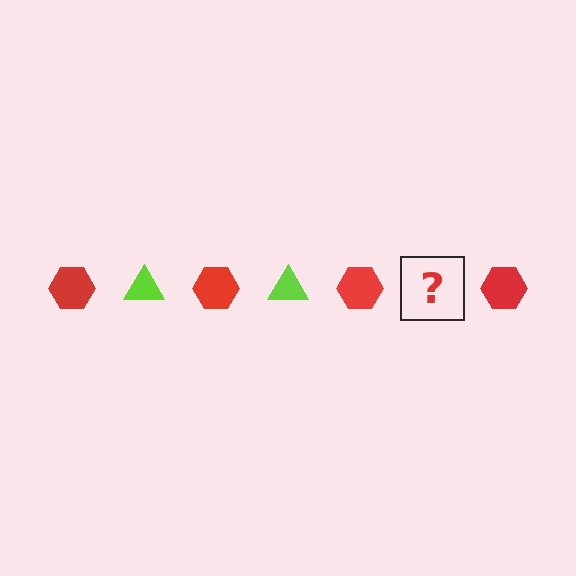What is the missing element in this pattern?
The missing element is a lime triangle.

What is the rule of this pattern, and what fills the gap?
The rule is that the pattern alternates between red hexagon and lime triangle. The gap should be filled with a lime triangle.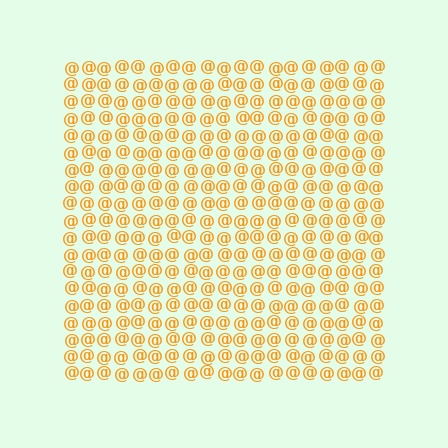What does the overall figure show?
The overall figure shows a square.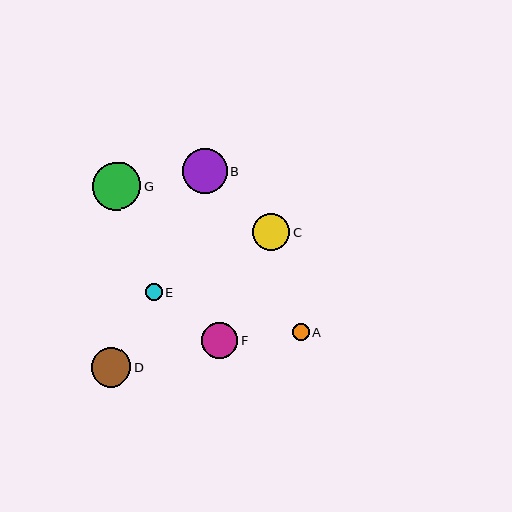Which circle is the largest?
Circle G is the largest with a size of approximately 48 pixels.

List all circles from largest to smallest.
From largest to smallest: G, B, D, C, F, A, E.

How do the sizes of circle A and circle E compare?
Circle A and circle E are approximately the same size.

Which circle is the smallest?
Circle E is the smallest with a size of approximately 17 pixels.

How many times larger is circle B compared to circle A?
Circle B is approximately 2.7 times the size of circle A.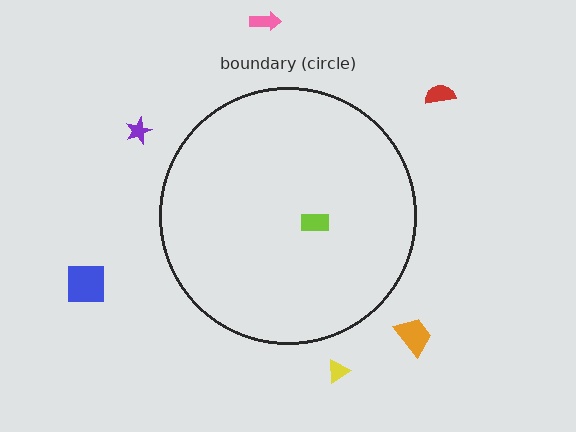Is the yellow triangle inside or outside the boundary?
Outside.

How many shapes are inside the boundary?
1 inside, 6 outside.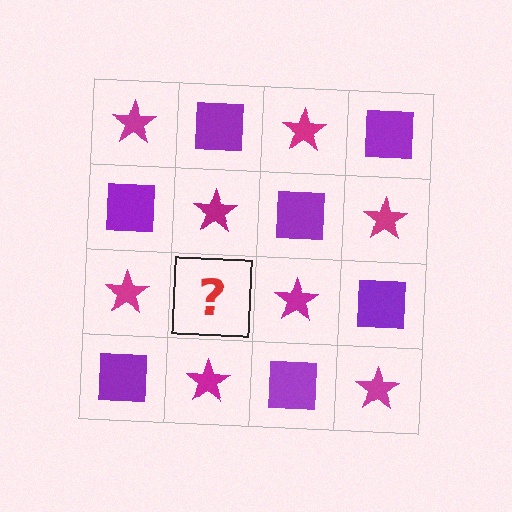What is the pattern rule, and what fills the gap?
The rule is that it alternates magenta star and purple square in a checkerboard pattern. The gap should be filled with a purple square.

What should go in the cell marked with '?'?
The missing cell should contain a purple square.